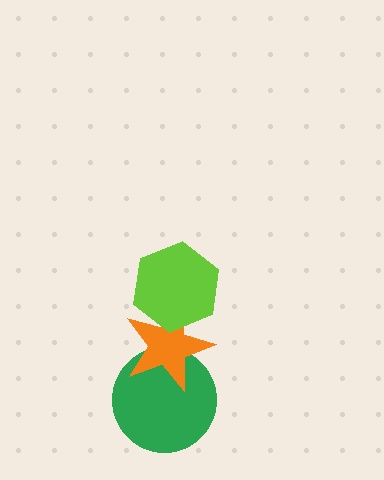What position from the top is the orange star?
The orange star is 2nd from the top.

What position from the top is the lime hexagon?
The lime hexagon is 1st from the top.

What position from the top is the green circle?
The green circle is 3rd from the top.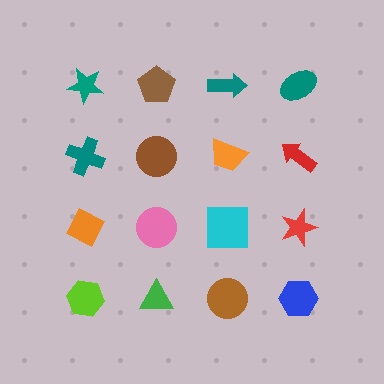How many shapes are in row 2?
4 shapes.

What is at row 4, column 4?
A blue hexagon.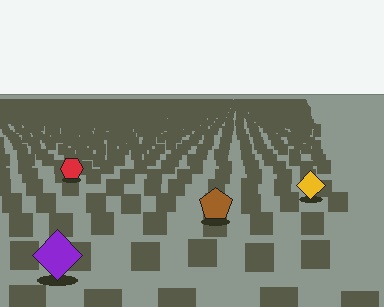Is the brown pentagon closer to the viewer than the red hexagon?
Yes. The brown pentagon is closer — you can tell from the texture gradient: the ground texture is coarser near it.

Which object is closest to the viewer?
The purple diamond is closest. The texture marks near it are larger and more spread out.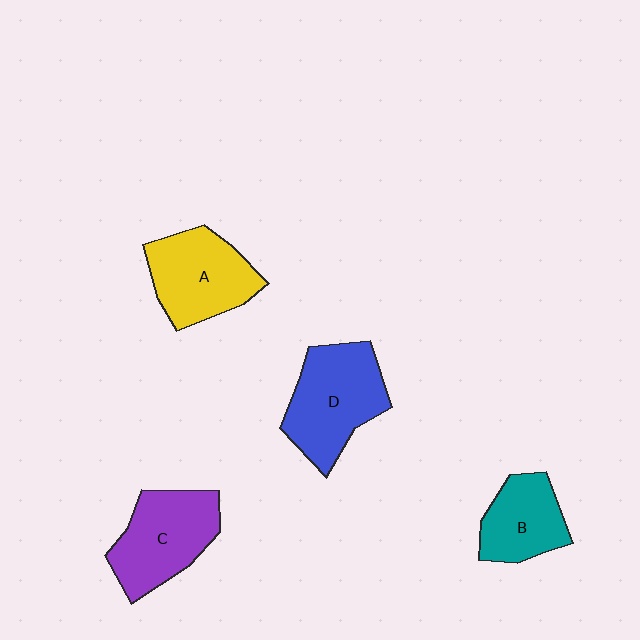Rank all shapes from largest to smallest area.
From largest to smallest: D (blue), C (purple), A (yellow), B (teal).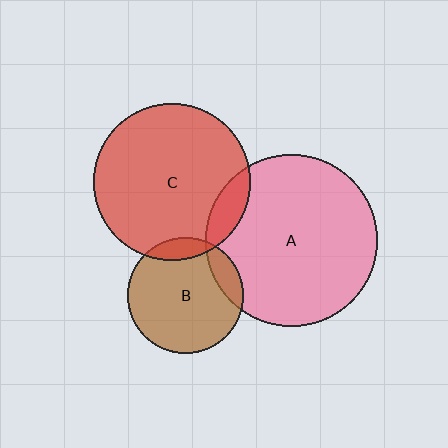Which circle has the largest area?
Circle A (pink).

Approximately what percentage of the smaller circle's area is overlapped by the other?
Approximately 15%.